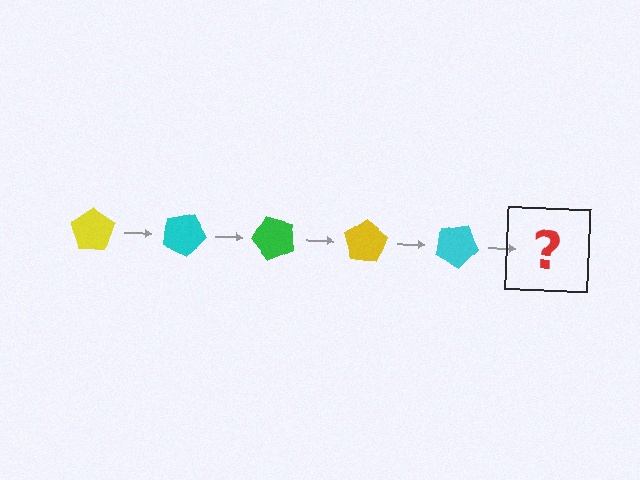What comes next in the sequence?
The next element should be a green pentagon, rotated 125 degrees from the start.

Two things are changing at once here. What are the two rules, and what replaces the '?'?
The two rules are that it rotates 25 degrees each step and the color cycles through yellow, cyan, and green. The '?' should be a green pentagon, rotated 125 degrees from the start.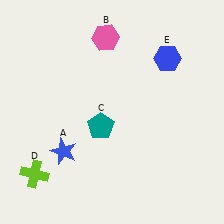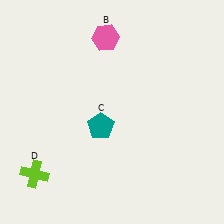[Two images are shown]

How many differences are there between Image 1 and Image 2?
There are 2 differences between the two images.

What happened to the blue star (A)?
The blue star (A) was removed in Image 2. It was in the bottom-left area of Image 1.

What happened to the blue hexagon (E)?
The blue hexagon (E) was removed in Image 2. It was in the top-right area of Image 1.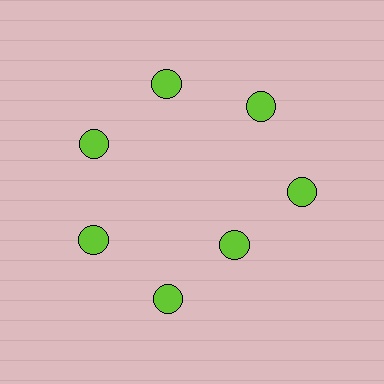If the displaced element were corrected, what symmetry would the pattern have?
It would have 7-fold rotational symmetry — the pattern would map onto itself every 51 degrees.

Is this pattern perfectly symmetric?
No. The 7 lime circles are arranged in a ring, but one element near the 5 o'clock position is pulled inward toward the center, breaking the 7-fold rotational symmetry.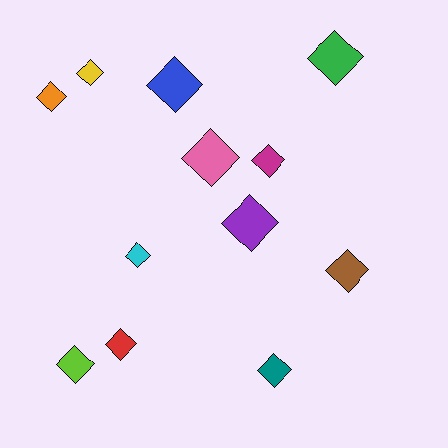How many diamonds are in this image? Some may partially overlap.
There are 12 diamonds.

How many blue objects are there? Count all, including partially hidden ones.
There is 1 blue object.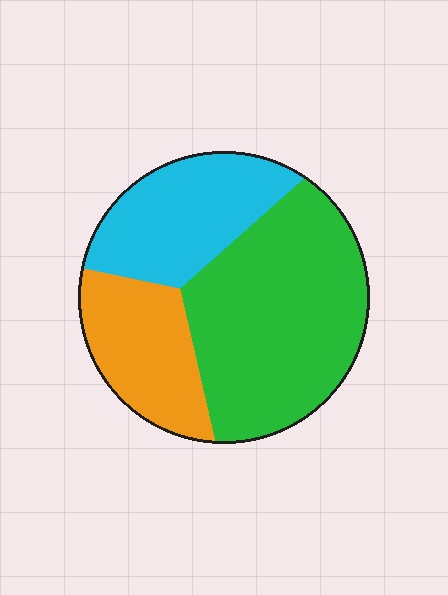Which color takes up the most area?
Green, at roughly 50%.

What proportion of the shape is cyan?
Cyan takes up about one quarter (1/4) of the shape.